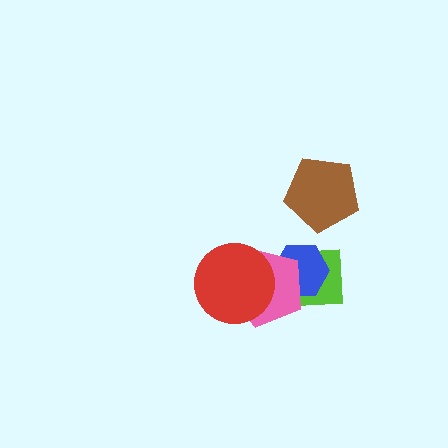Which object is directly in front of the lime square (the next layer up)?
The blue hexagon is directly in front of the lime square.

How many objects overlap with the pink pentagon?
3 objects overlap with the pink pentagon.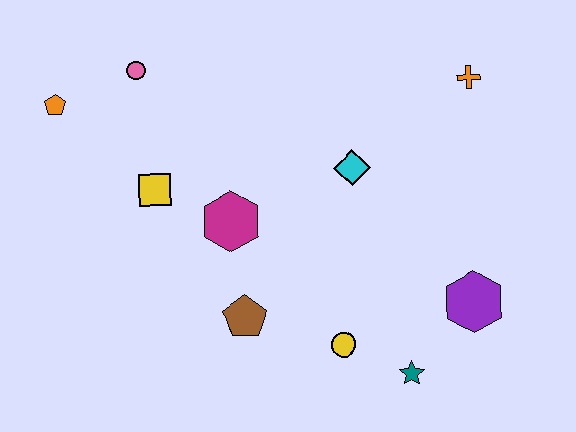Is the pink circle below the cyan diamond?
No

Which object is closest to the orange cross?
The cyan diamond is closest to the orange cross.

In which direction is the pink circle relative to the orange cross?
The pink circle is to the left of the orange cross.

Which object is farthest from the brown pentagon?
The orange cross is farthest from the brown pentagon.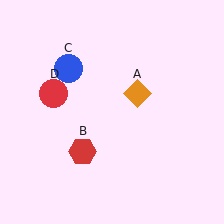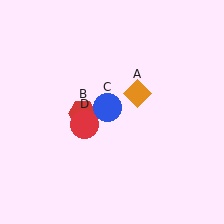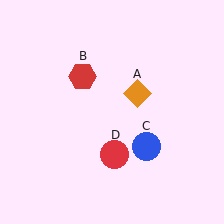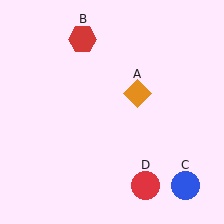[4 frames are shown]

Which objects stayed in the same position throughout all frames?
Orange diamond (object A) remained stationary.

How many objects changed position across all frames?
3 objects changed position: red hexagon (object B), blue circle (object C), red circle (object D).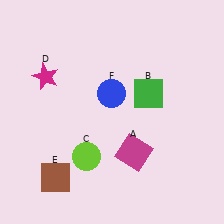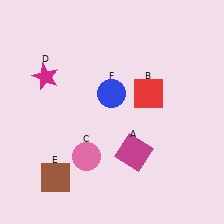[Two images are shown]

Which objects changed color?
B changed from green to red. C changed from lime to pink.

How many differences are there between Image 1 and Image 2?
There are 2 differences between the two images.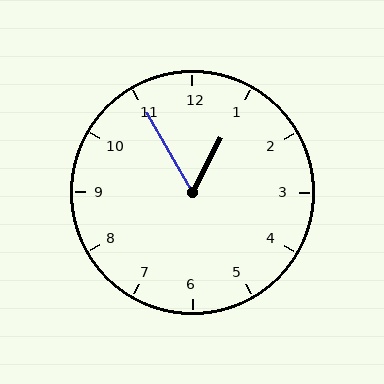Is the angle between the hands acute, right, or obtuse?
It is acute.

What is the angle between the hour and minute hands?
Approximately 58 degrees.